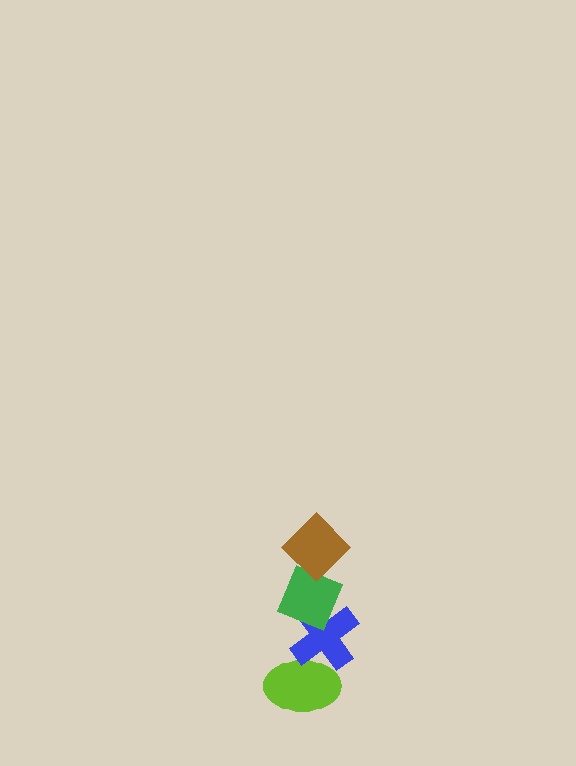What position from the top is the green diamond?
The green diamond is 2nd from the top.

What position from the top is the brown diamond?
The brown diamond is 1st from the top.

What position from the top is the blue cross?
The blue cross is 3rd from the top.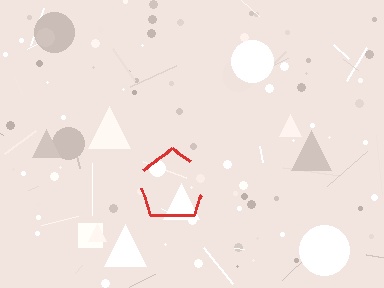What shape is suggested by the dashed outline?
The dashed outline suggests a pentagon.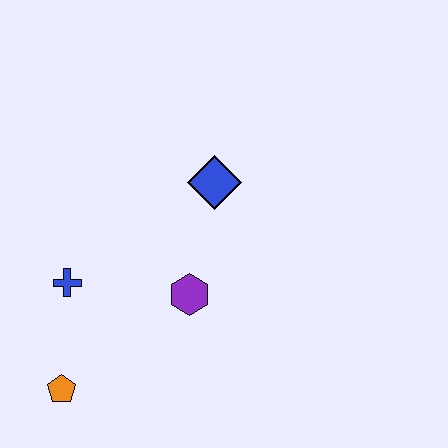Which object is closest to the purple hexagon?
The blue diamond is closest to the purple hexagon.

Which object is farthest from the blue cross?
The blue diamond is farthest from the blue cross.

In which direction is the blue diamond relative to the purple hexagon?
The blue diamond is above the purple hexagon.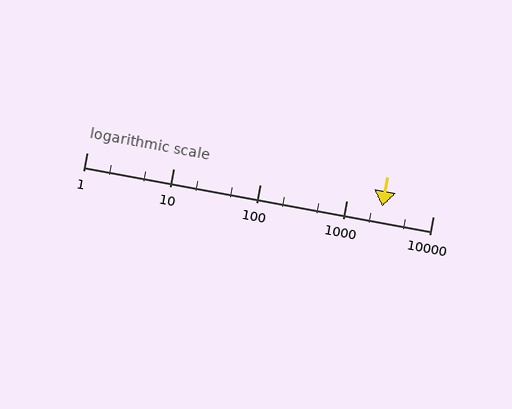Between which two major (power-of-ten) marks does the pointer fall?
The pointer is between 1000 and 10000.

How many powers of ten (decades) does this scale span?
The scale spans 4 decades, from 1 to 10000.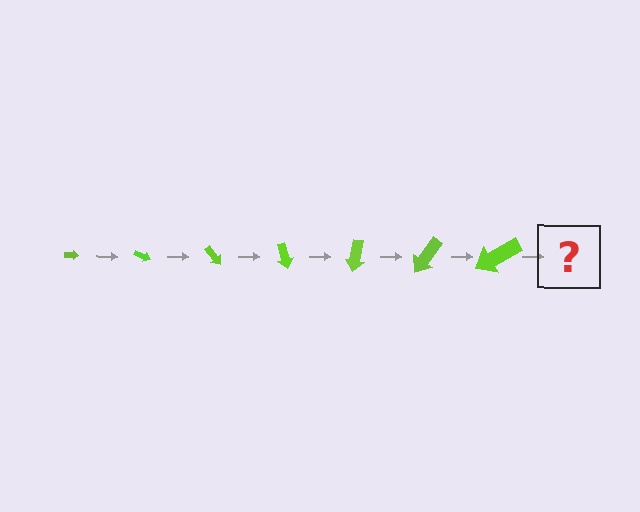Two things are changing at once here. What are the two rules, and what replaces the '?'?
The two rules are that the arrow grows larger each step and it rotates 25 degrees each step. The '?' should be an arrow, larger than the previous one and rotated 175 degrees from the start.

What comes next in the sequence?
The next element should be an arrow, larger than the previous one and rotated 175 degrees from the start.